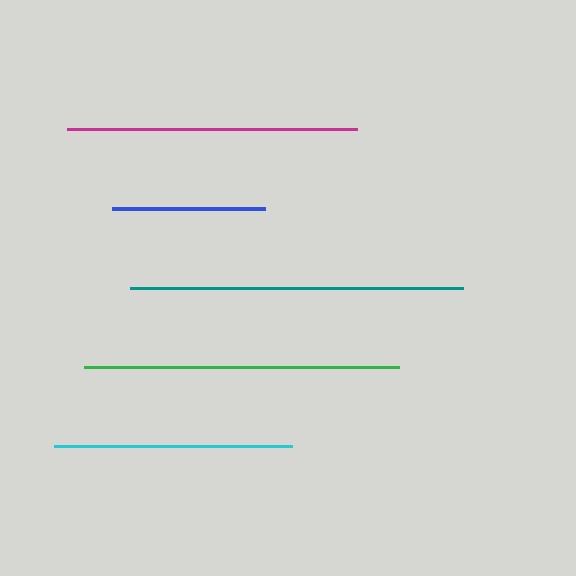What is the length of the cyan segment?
The cyan segment is approximately 238 pixels long.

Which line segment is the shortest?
The blue line is the shortest at approximately 153 pixels.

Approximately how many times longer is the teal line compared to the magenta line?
The teal line is approximately 1.2 times the length of the magenta line.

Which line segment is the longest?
The teal line is the longest at approximately 333 pixels.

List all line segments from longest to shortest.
From longest to shortest: teal, green, magenta, cyan, blue.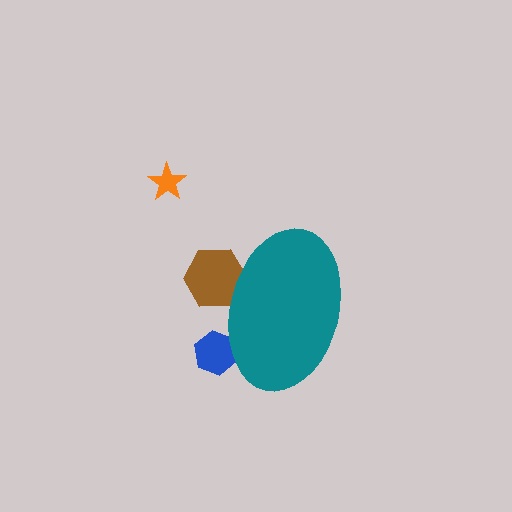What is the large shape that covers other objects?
A teal ellipse.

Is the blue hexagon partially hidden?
Yes, the blue hexagon is partially hidden behind the teal ellipse.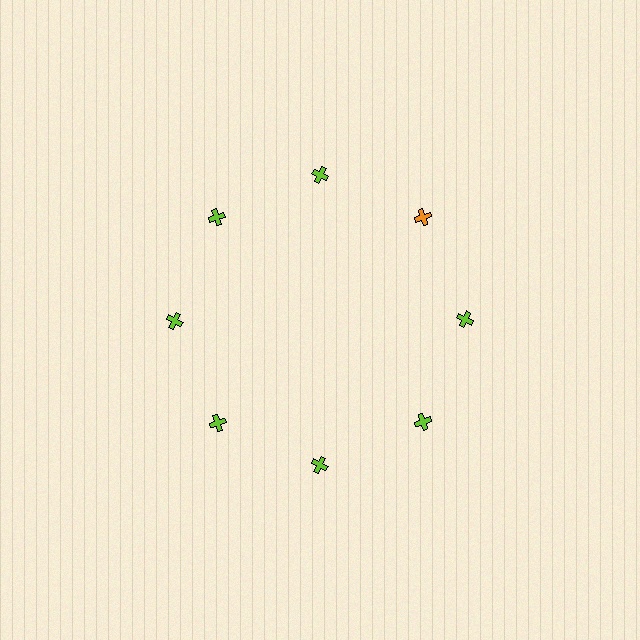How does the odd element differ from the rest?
It has a different color: orange instead of lime.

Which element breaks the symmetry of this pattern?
The orange cross at roughly the 2 o'clock position breaks the symmetry. All other shapes are lime crosses.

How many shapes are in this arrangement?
There are 8 shapes arranged in a ring pattern.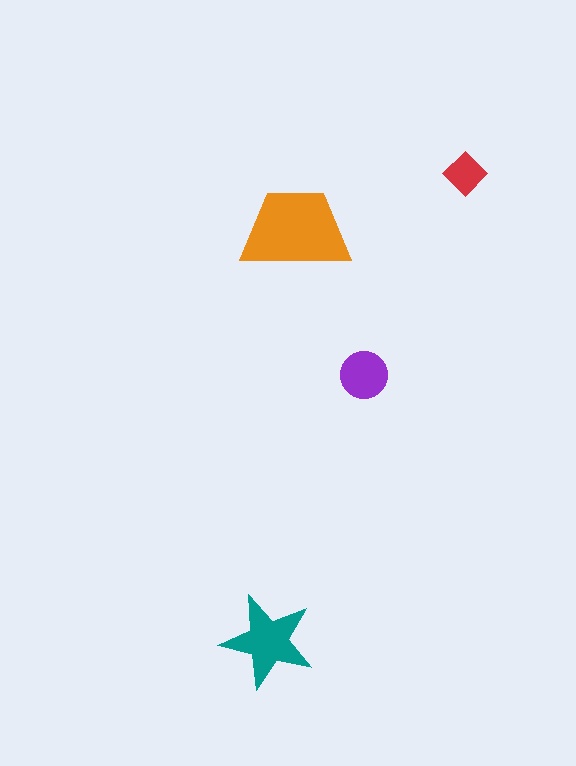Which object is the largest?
The orange trapezoid.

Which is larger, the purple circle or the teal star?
The teal star.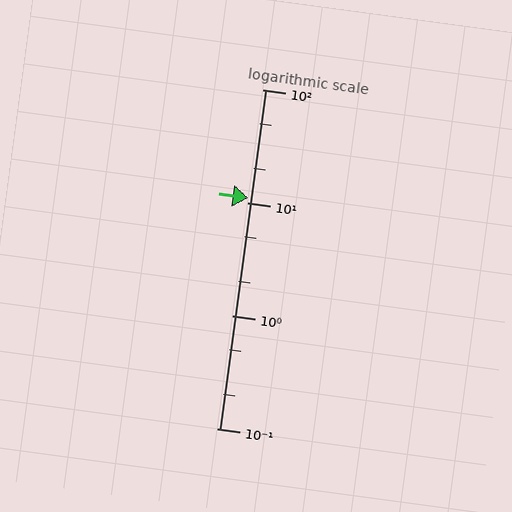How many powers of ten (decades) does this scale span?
The scale spans 3 decades, from 0.1 to 100.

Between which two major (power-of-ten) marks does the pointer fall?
The pointer is between 10 and 100.